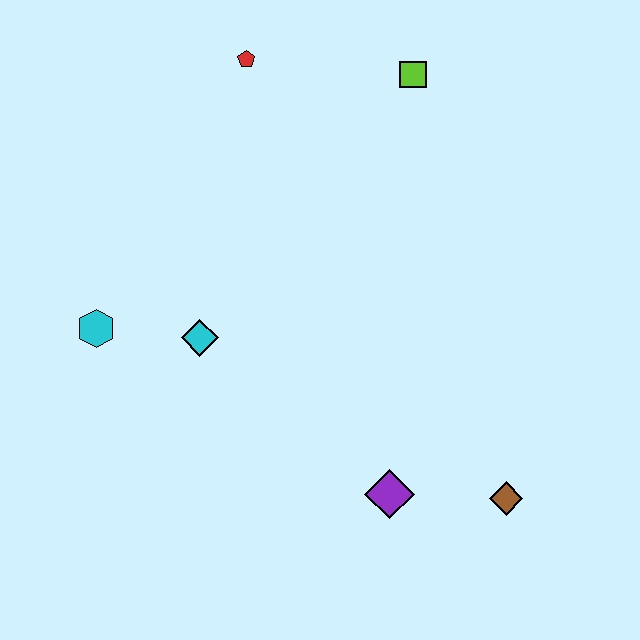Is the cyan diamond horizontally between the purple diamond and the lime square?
No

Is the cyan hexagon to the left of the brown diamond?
Yes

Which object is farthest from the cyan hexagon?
The brown diamond is farthest from the cyan hexagon.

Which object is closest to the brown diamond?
The purple diamond is closest to the brown diamond.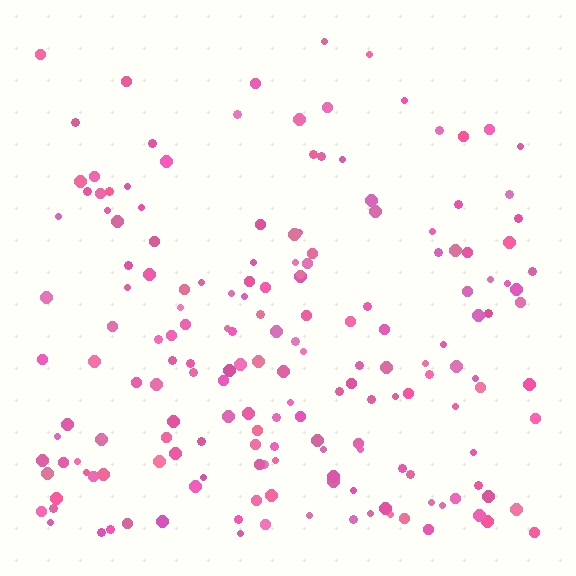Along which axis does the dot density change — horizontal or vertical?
Vertical.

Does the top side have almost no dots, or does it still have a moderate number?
Still a moderate number, just noticeably fewer than the bottom.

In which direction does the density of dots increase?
From top to bottom, with the bottom side densest.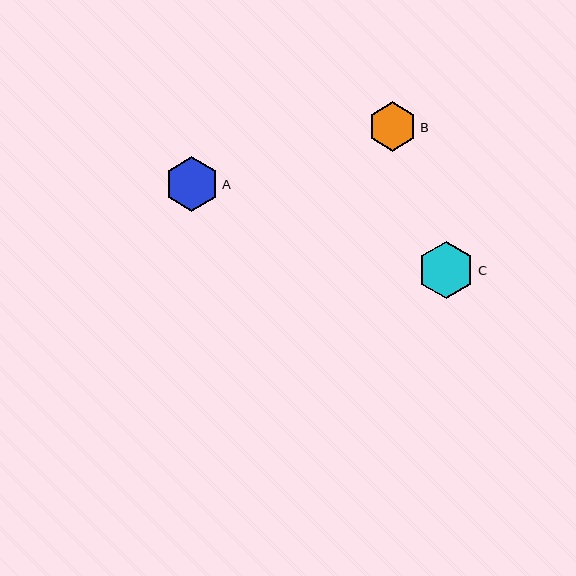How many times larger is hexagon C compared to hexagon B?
Hexagon C is approximately 1.1 times the size of hexagon B.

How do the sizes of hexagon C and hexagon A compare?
Hexagon C and hexagon A are approximately the same size.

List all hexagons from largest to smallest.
From largest to smallest: C, A, B.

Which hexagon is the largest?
Hexagon C is the largest with a size of approximately 57 pixels.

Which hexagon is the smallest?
Hexagon B is the smallest with a size of approximately 50 pixels.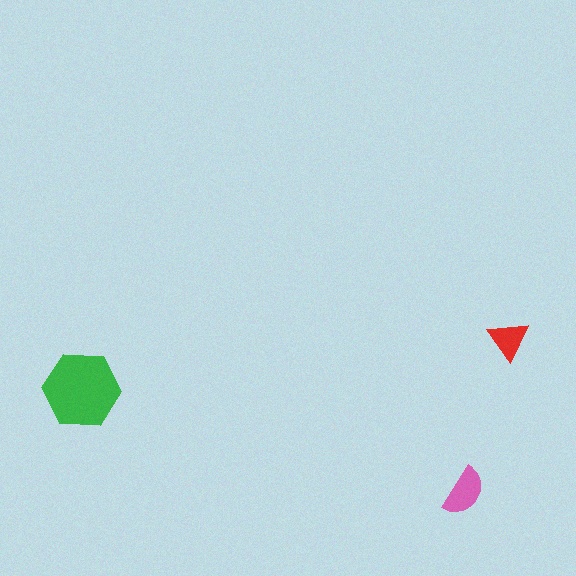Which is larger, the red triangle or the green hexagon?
The green hexagon.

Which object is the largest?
The green hexagon.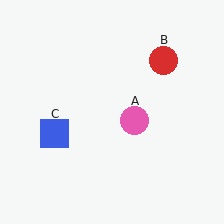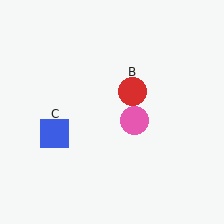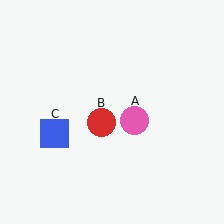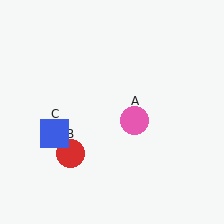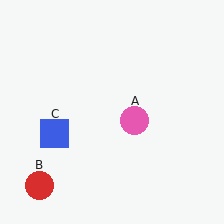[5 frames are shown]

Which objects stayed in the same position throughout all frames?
Pink circle (object A) and blue square (object C) remained stationary.